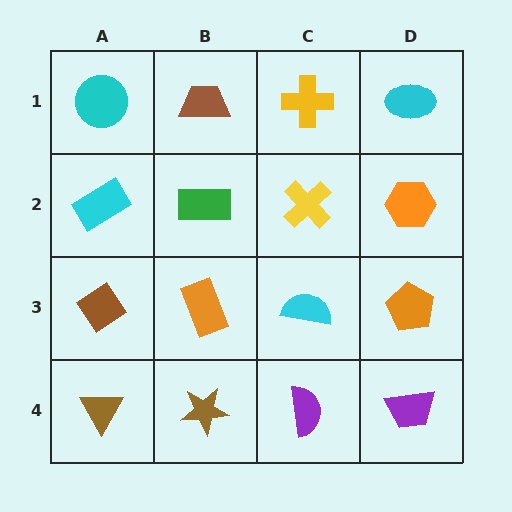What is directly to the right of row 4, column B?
A purple semicircle.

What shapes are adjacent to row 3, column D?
An orange hexagon (row 2, column D), a purple trapezoid (row 4, column D), a cyan semicircle (row 3, column C).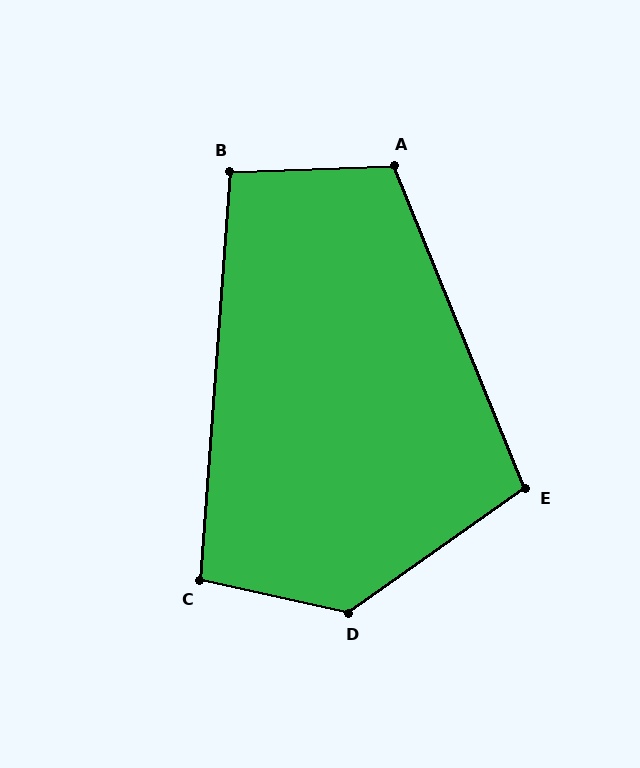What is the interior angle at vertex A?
Approximately 110 degrees (obtuse).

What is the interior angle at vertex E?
Approximately 103 degrees (obtuse).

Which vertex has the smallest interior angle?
B, at approximately 96 degrees.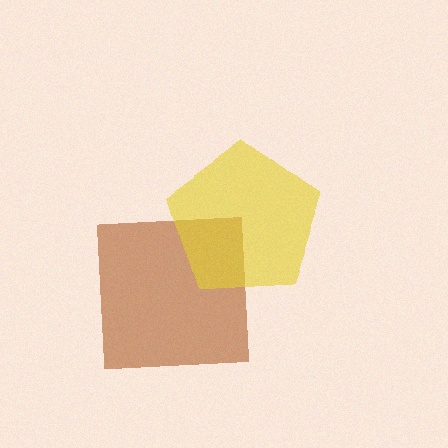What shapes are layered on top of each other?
The layered shapes are: a brown square, a yellow pentagon.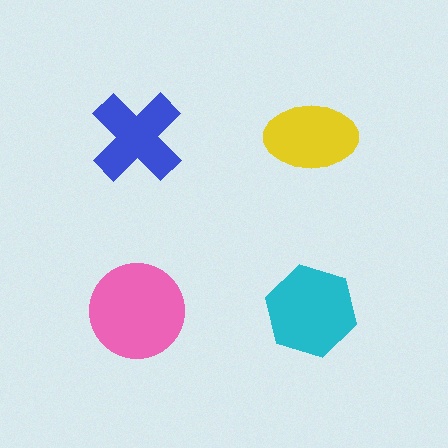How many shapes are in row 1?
2 shapes.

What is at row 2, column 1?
A pink circle.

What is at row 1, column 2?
A yellow ellipse.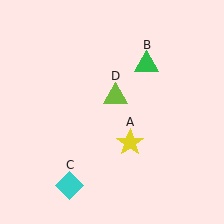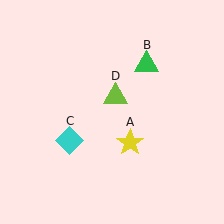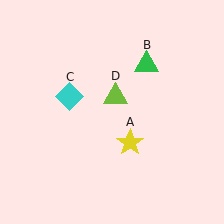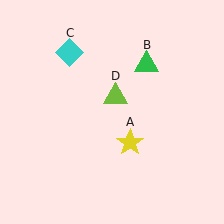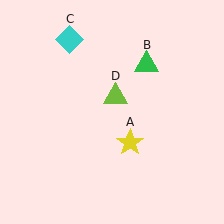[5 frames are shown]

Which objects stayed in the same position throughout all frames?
Yellow star (object A) and green triangle (object B) and lime triangle (object D) remained stationary.